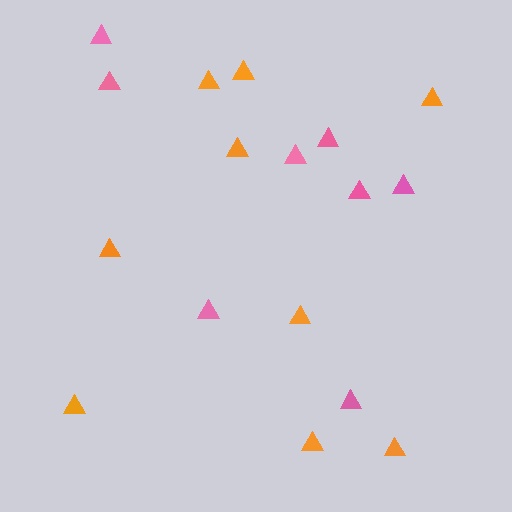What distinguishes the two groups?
There are 2 groups: one group of orange triangles (9) and one group of pink triangles (8).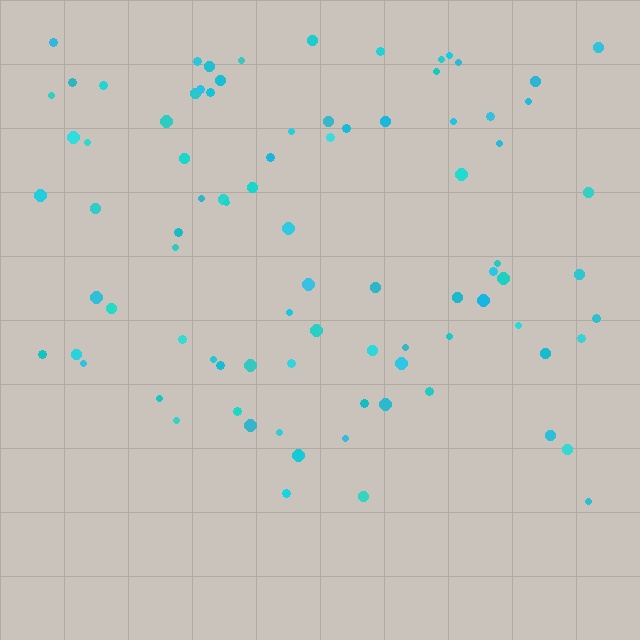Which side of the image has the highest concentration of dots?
The top.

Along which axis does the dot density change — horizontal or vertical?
Vertical.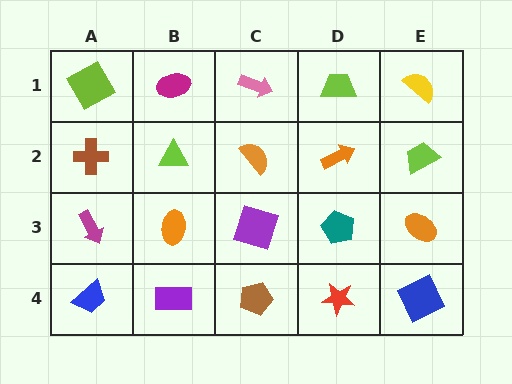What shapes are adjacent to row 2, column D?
A lime trapezoid (row 1, column D), a teal pentagon (row 3, column D), an orange semicircle (row 2, column C), a lime trapezoid (row 2, column E).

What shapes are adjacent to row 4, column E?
An orange ellipse (row 3, column E), a red star (row 4, column D).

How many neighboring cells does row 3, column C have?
4.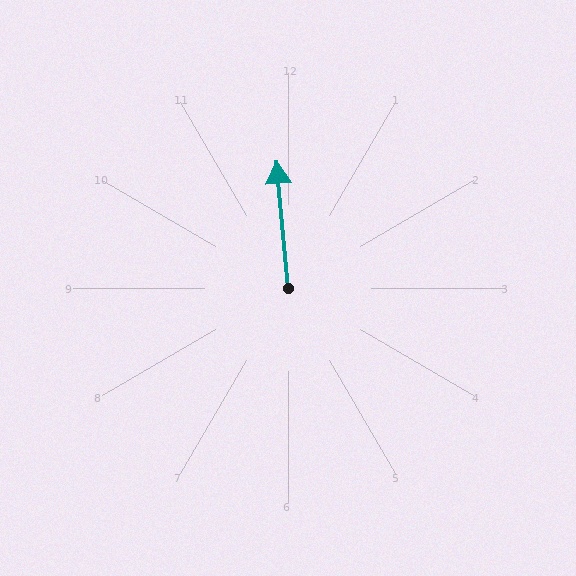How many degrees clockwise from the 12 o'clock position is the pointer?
Approximately 355 degrees.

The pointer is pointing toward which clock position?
Roughly 12 o'clock.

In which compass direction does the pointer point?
North.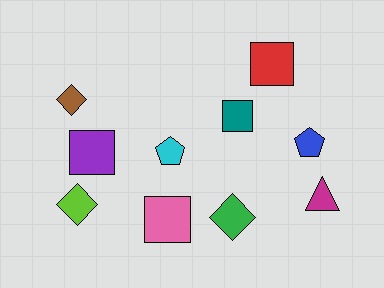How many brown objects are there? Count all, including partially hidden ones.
There is 1 brown object.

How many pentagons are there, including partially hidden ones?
There are 2 pentagons.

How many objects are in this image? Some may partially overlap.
There are 10 objects.